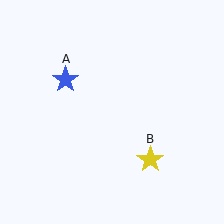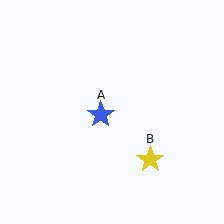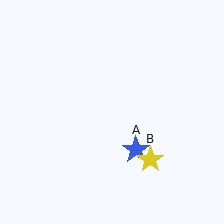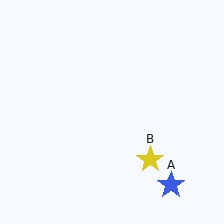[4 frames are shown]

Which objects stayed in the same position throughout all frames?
Yellow star (object B) remained stationary.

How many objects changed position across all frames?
1 object changed position: blue star (object A).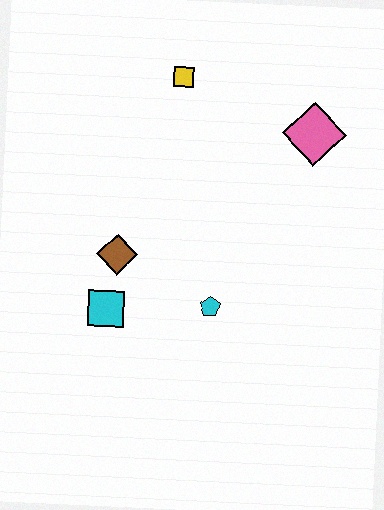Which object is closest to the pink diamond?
The yellow square is closest to the pink diamond.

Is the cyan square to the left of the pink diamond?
Yes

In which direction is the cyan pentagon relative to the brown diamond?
The cyan pentagon is to the right of the brown diamond.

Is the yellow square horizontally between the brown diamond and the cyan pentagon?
Yes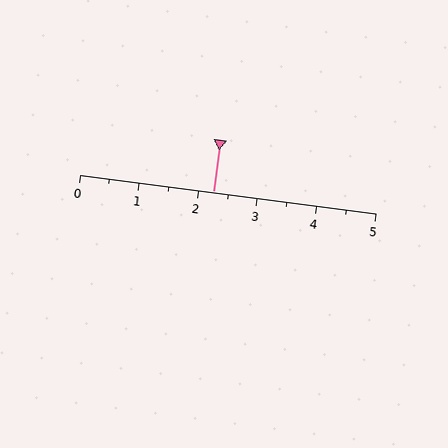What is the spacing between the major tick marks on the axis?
The major ticks are spaced 1 apart.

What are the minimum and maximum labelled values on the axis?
The axis runs from 0 to 5.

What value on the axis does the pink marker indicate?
The marker indicates approximately 2.2.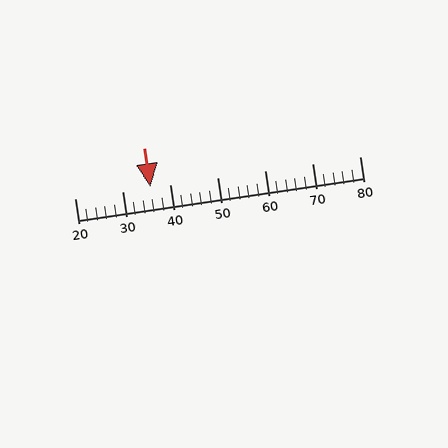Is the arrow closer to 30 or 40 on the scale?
The arrow is closer to 40.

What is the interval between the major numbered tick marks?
The major tick marks are spaced 10 units apart.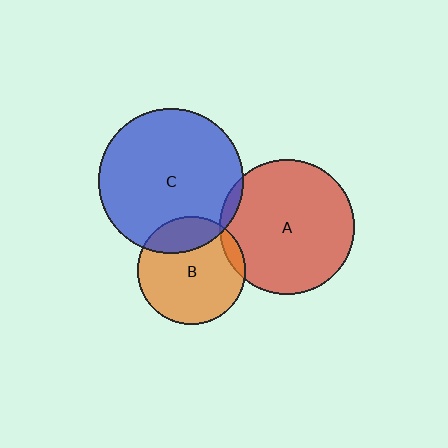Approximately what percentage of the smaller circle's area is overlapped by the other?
Approximately 5%.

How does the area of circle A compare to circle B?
Approximately 1.6 times.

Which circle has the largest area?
Circle C (blue).